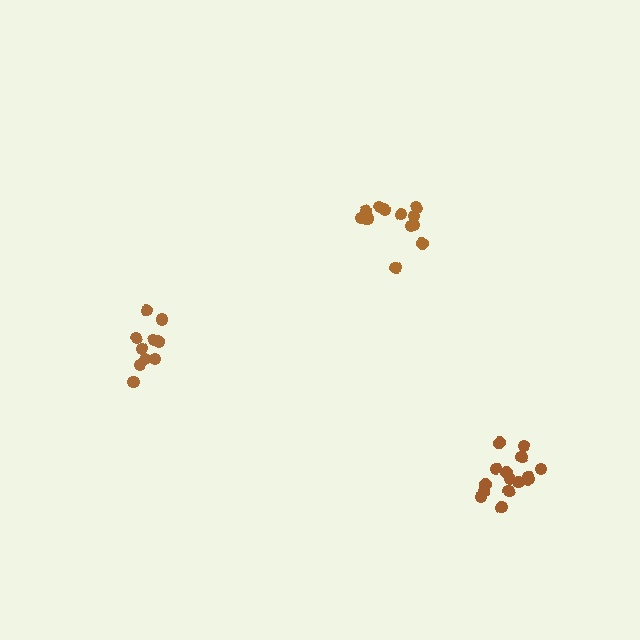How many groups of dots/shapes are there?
There are 3 groups.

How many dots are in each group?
Group 1: 12 dots, Group 2: 10 dots, Group 3: 15 dots (37 total).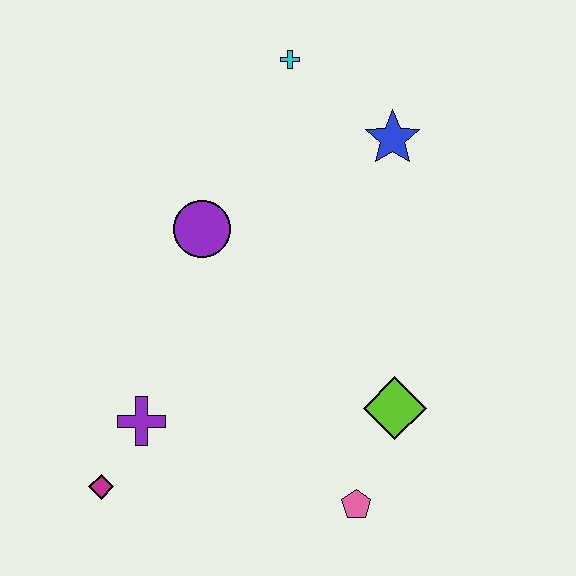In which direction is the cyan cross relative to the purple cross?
The cyan cross is above the purple cross.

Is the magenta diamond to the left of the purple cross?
Yes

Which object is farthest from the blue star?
The magenta diamond is farthest from the blue star.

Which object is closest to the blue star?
The cyan cross is closest to the blue star.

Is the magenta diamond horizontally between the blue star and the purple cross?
No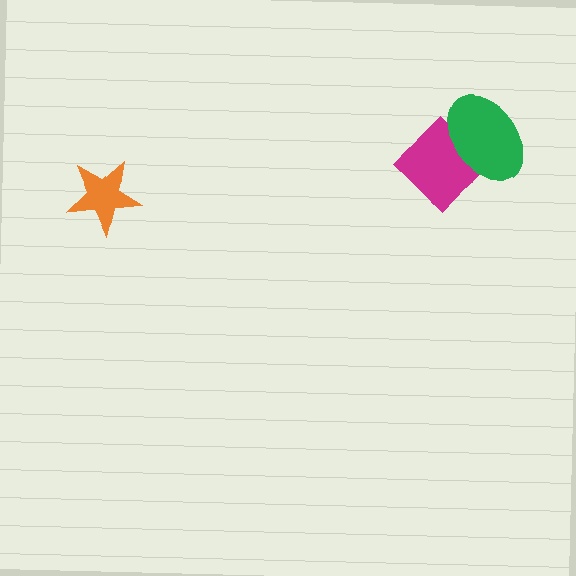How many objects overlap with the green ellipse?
1 object overlaps with the green ellipse.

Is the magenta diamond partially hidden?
Yes, it is partially covered by another shape.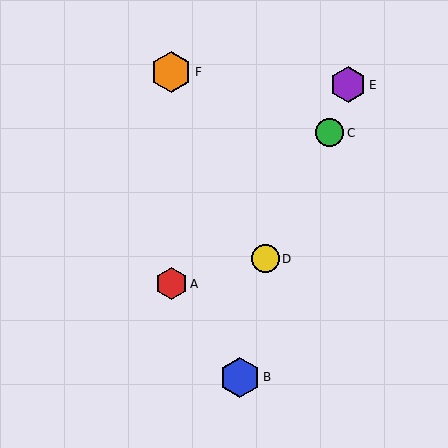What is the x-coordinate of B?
Object B is at x≈240.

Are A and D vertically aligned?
No, A is at x≈171 and D is at x≈265.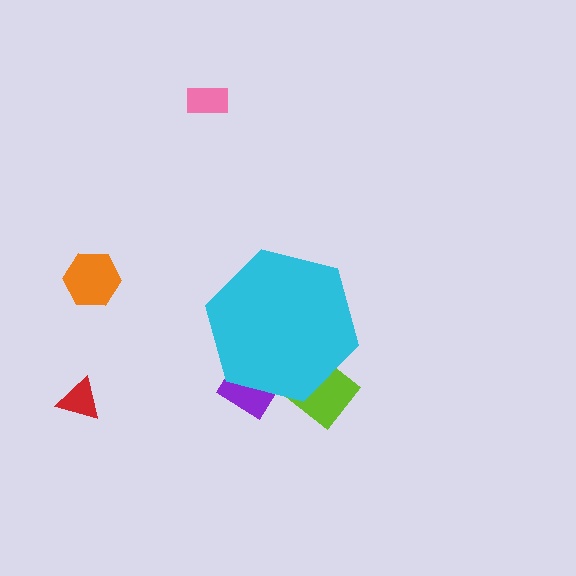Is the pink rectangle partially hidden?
No, the pink rectangle is fully visible.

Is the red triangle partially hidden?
No, the red triangle is fully visible.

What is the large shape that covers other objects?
A cyan hexagon.